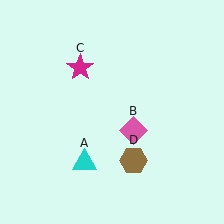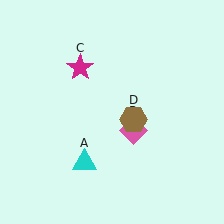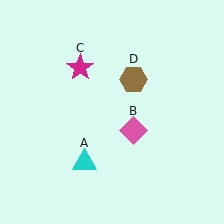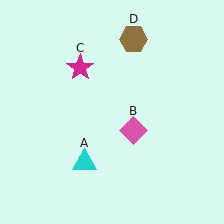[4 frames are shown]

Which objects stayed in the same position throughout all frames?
Cyan triangle (object A) and pink diamond (object B) and magenta star (object C) remained stationary.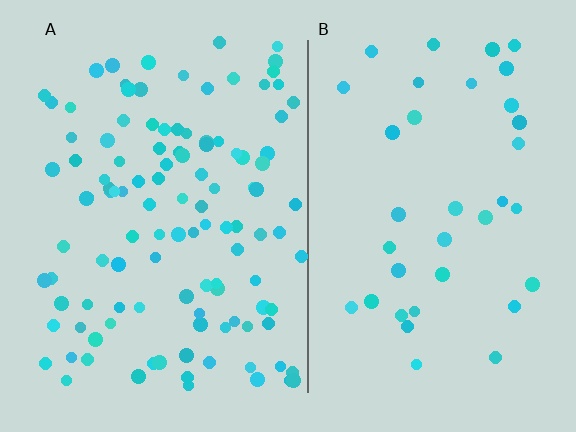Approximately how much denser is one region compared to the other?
Approximately 3.1× — region A over region B.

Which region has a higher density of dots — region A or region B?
A (the left).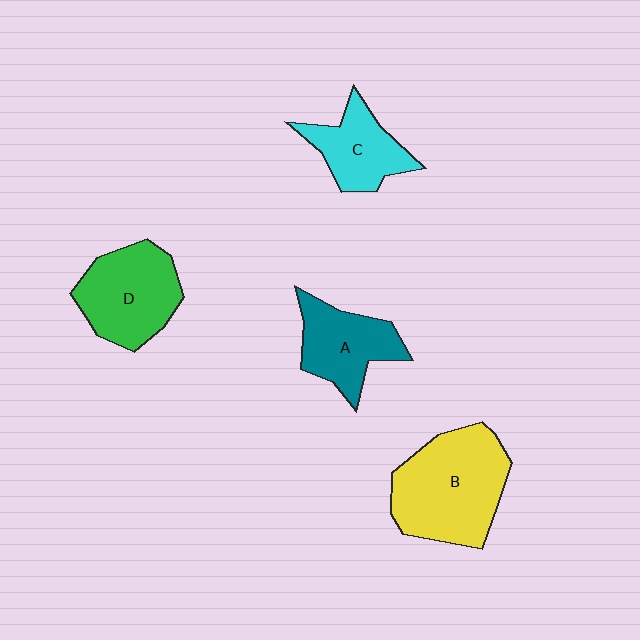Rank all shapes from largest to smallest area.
From largest to smallest: B (yellow), D (green), A (teal), C (cyan).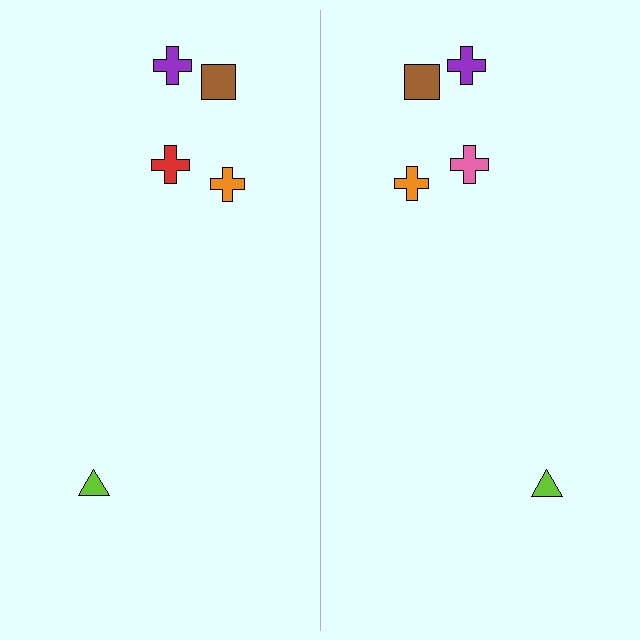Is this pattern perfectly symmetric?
No, the pattern is not perfectly symmetric. The pink cross on the right side breaks the symmetry — its mirror counterpart is red.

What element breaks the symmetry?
The pink cross on the right side breaks the symmetry — its mirror counterpart is red.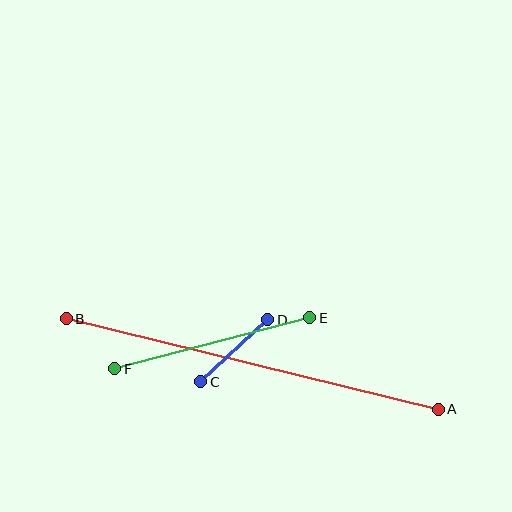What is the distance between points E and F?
The distance is approximately 201 pixels.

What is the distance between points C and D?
The distance is approximately 91 pixels.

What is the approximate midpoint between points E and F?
The midpoint is at approximately (212, 343) pixels.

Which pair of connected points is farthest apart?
Points A and B are farthest apart.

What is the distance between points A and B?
The distance is approximately 383 pixels.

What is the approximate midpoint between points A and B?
The midpoint is at approximately (252, 364) pixels.